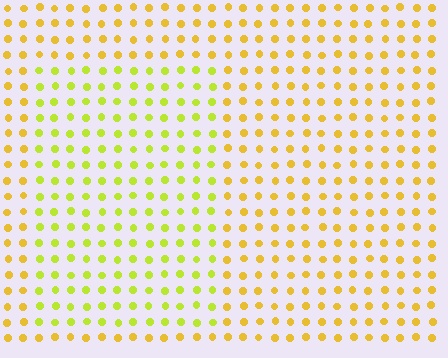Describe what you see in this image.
The image is filled with small yellow elements in a uniform arrangement. A rectangle-shaped region is visible where the elements are tinted to a slightly different hue, forming a subtle color boundary.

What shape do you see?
I see a rectangle.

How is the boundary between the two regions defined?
The boundary is defined purely by a slight shift in hue (about 29 degrees). Spacing, size, and orientation are identical on both sides.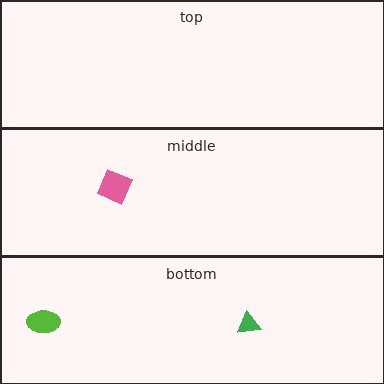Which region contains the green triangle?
The bottom region.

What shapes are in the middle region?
The pink diamond.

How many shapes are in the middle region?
1.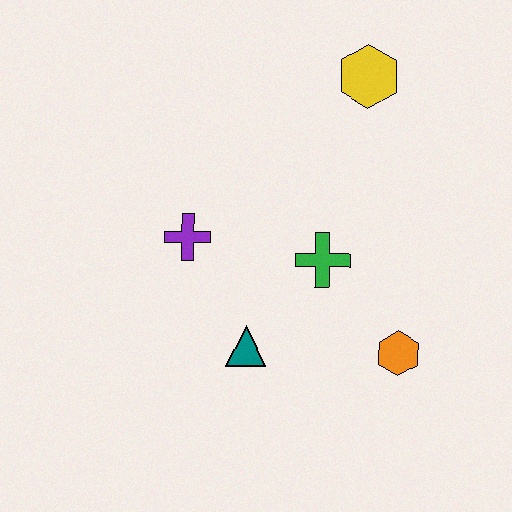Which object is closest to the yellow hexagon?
The green cross is closest to the yellow hexagon.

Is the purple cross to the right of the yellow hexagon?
No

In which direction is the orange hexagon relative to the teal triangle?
The orange hexagon is to the right of the teal triangle.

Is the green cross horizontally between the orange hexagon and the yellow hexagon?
No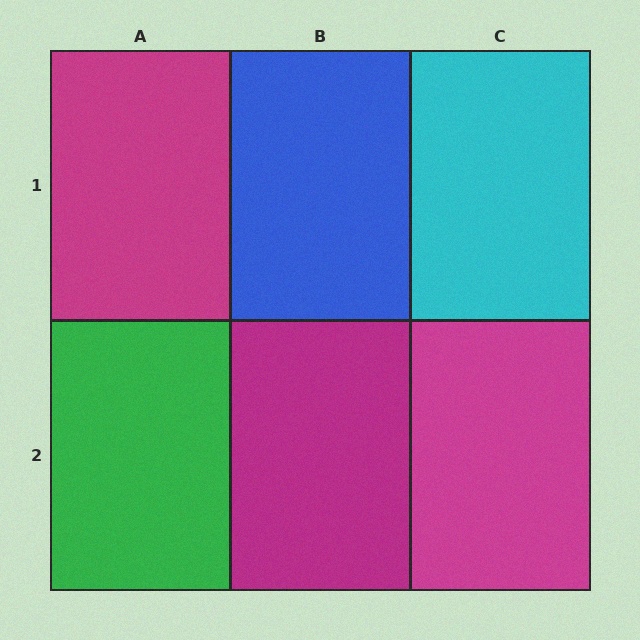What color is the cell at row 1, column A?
Magenta.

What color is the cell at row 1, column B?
Blue.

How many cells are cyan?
1 cell is cyan.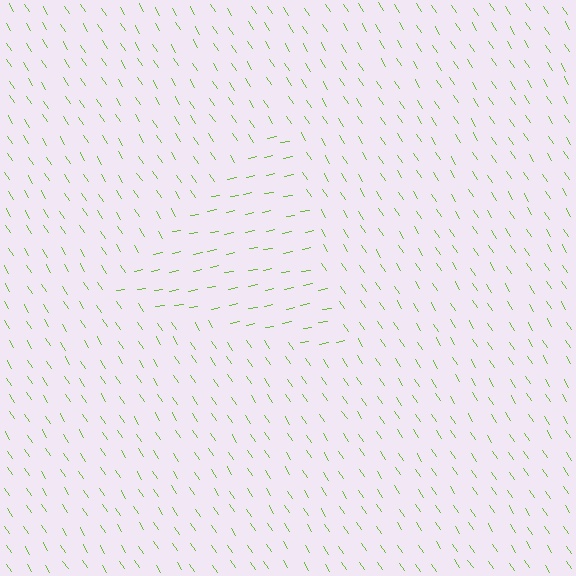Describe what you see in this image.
The image is filled with small lime line segments. A triangle region in the image has lines oriented differently from the surrounding lines, creating a visible texture boundary.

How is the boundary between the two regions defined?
The boundary is defined purely by a change in line orientation (approximately 67 degrees difference). All lines are the same color and thickness.